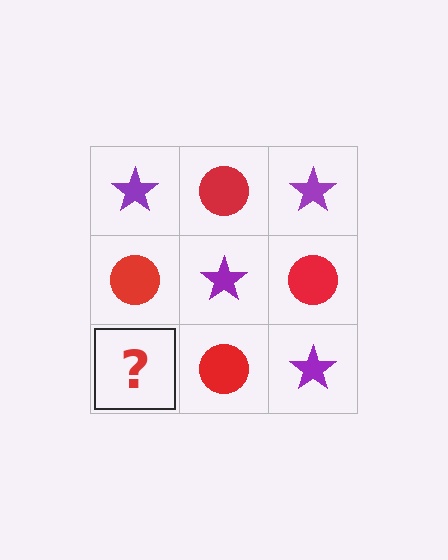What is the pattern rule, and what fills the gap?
The rule is that it alternates purple star and red circle in a checkerboard pattern. The gap should be filled with a purple star.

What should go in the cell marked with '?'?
The missing cell should contain a purple star.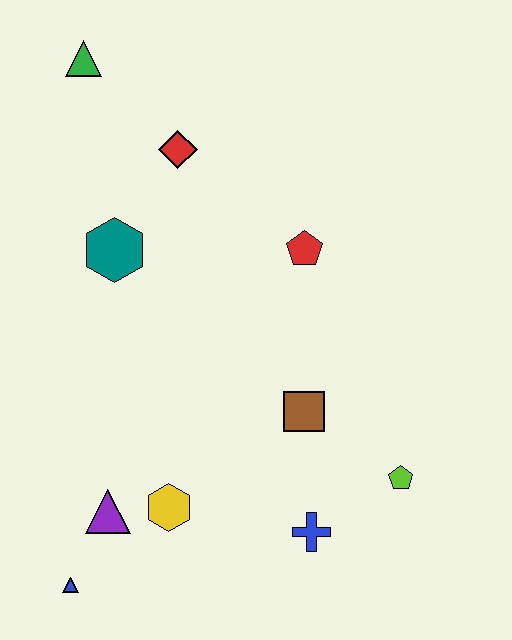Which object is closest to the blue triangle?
The purple triangle is closest to the blue triangle.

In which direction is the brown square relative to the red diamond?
The brown square is below the red diamond.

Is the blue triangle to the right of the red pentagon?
No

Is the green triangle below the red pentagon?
No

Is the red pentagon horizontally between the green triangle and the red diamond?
No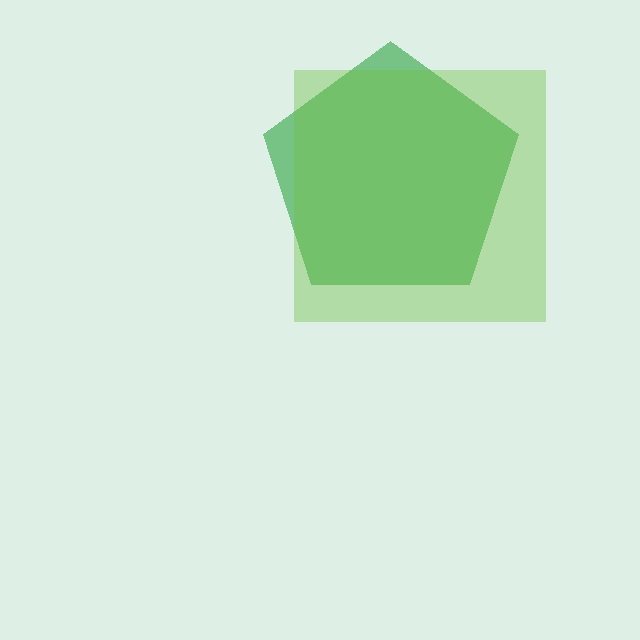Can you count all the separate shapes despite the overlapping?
Yes, there are 2 separate shapes.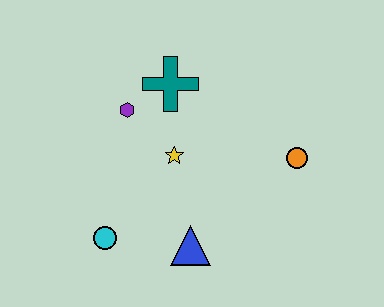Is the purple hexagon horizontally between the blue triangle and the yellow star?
No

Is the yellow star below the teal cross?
Yes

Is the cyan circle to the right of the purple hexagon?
No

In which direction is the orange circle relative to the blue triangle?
The orange circle is to the right of the blue triangle.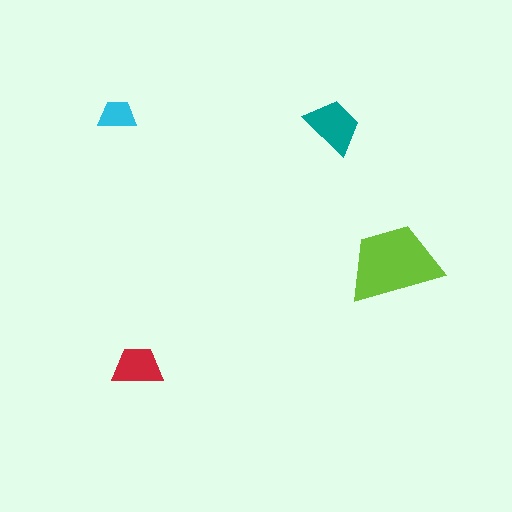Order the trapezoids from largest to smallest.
the lime one, the teal one, the red one, the cyan one.